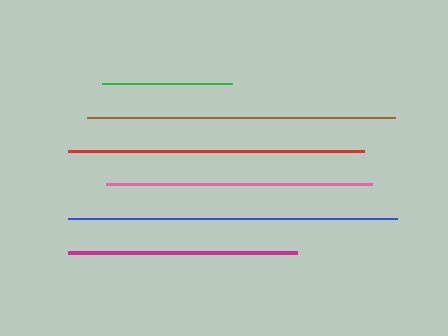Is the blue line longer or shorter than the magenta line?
The blue line is longer than the magenta line.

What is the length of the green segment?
The green segment is approximately 130 pixels long.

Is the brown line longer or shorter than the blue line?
The blue line is longer than the brown line.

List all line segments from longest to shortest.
From longest to shortest: blue, brown, red, pink, magenta, green.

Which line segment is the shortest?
The green line is the shortest at approximately 130 pixels.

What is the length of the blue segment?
The blue segment is approximately 329 pixels long.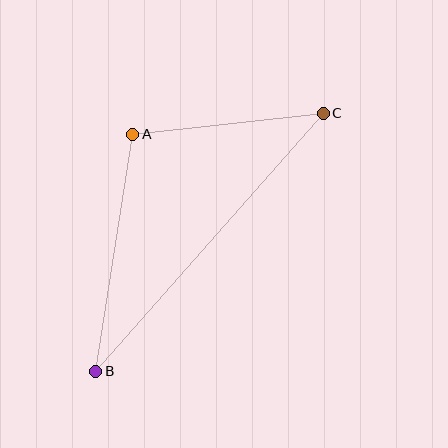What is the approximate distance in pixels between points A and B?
The distance between A and B is approximately 240 pixels.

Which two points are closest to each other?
Points A and C are closest to each other.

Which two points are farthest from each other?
Points B and C are farthest from each other.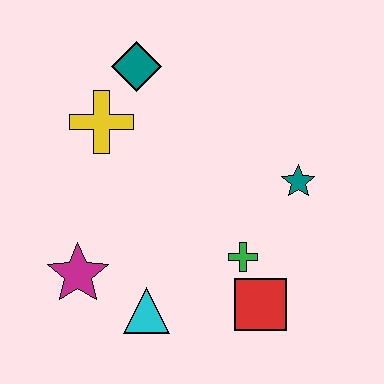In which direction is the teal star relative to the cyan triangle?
The teal star is to the right of the cyan triangle.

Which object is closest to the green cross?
The red square is closest to the green cross.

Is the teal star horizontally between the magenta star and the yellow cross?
No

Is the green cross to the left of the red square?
Yes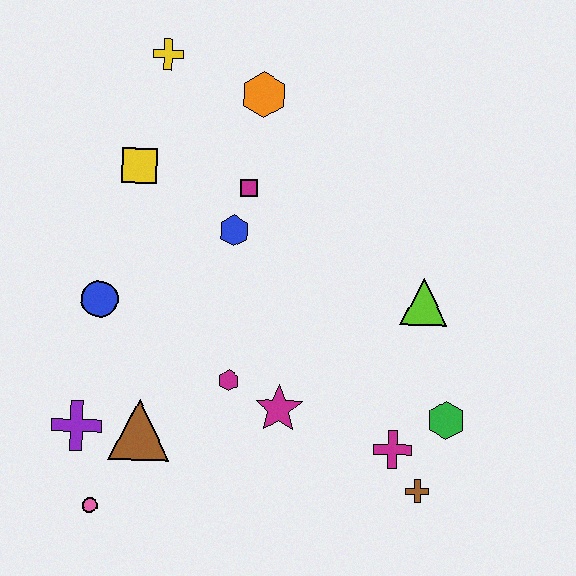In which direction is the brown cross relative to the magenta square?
The brown cross is below the magenta square.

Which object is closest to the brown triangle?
The purple cross is closest to the brown triangle.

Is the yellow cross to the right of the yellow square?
Yes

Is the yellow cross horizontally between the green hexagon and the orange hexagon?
No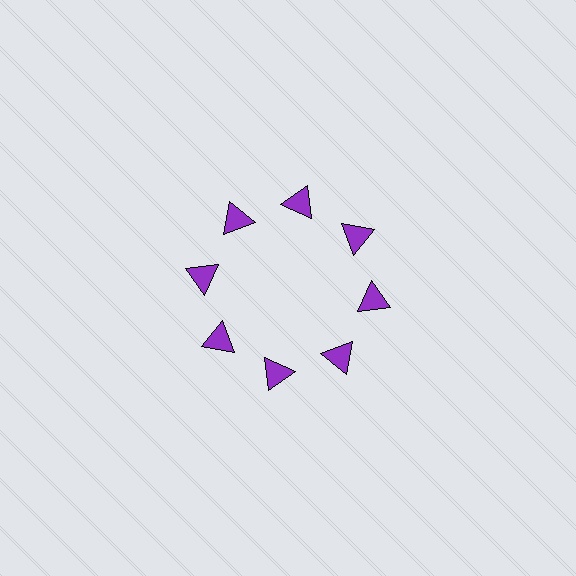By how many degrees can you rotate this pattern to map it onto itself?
The pattern maps onto itself every 45 degrees of rotation.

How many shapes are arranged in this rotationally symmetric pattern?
There are 8 shapes, arranged in 8 groups of 1.